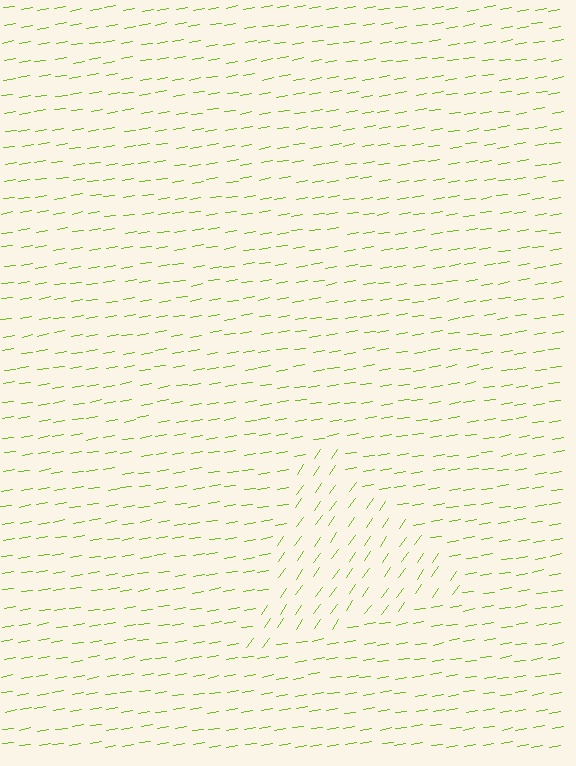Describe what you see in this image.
The image is filled with small lime line segments. A triangle region in the image has lines oriented differently from the surrounding lines, creating a visible texture boundary.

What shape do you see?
I see a triangle.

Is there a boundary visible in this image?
Yes, there is a texture boundary formed by a change in line orientation.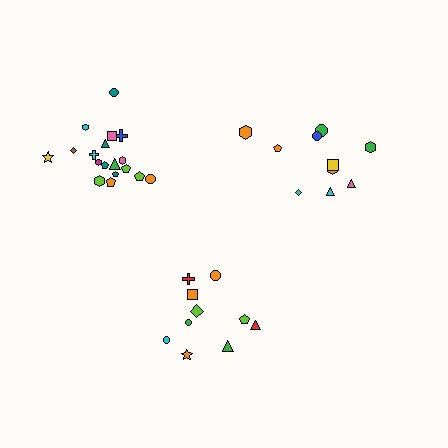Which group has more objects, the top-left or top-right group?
The top-left group.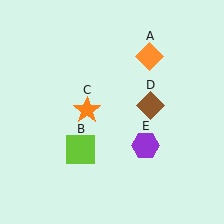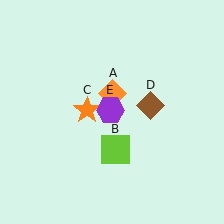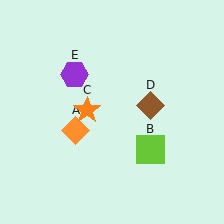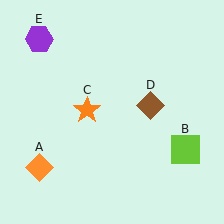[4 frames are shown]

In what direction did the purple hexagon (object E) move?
The purple hexagon (object E) moved up and to the left.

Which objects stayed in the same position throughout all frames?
Orange star (object C) and brown diamond (object D) remained stationary.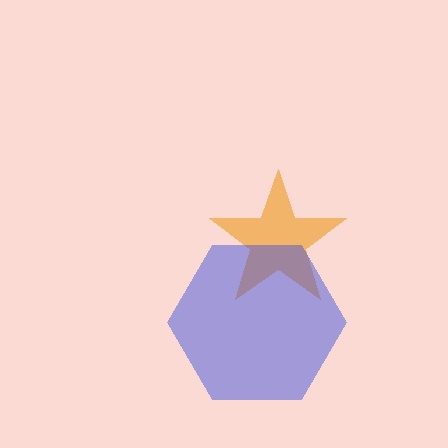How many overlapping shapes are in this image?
There are 2 overlapping shapes in the image.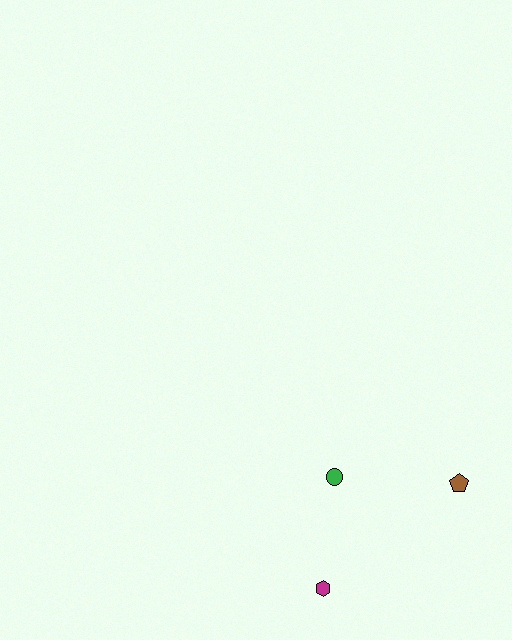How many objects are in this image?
There are 3 objects.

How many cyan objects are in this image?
There are no cyan objects.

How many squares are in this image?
There are no squares.